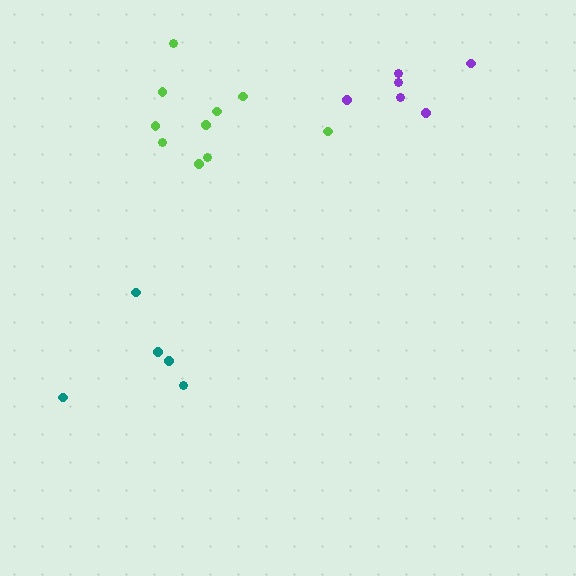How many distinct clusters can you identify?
There are 3 distinct clusters.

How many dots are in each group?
Group 1: 6 dots, Group 2: 5 dots, Group 3: 10 dots (21 total).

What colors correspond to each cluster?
The clusters are colored: purple, teal, lime.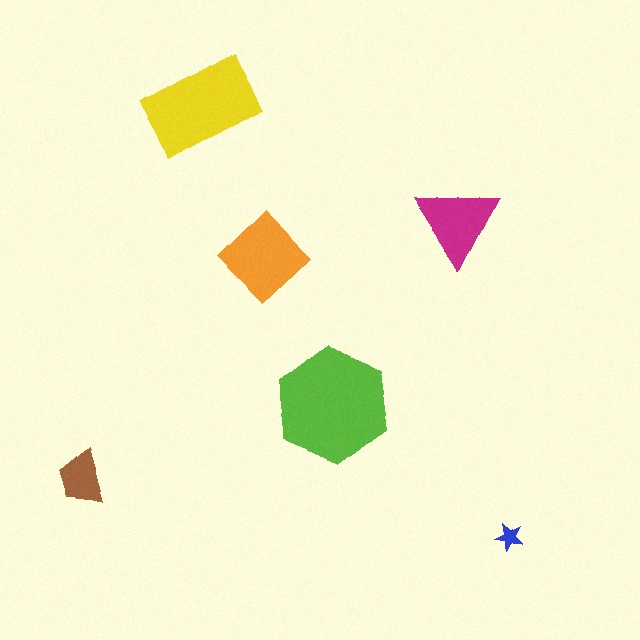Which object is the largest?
The lime hexagon.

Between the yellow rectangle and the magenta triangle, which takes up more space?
The yellow rectangle.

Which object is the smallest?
The blue star.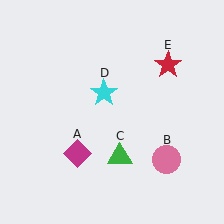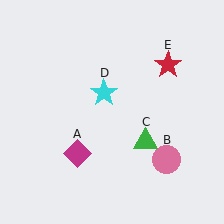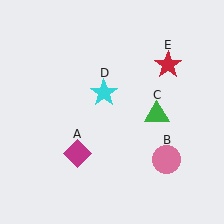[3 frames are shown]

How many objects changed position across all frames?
1 object changed position: green triangle (object C).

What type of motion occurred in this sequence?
The green triangle (object C) rotated counterclockwise around the center of the scene.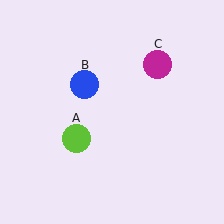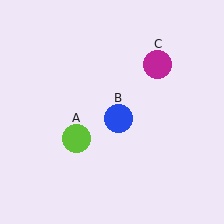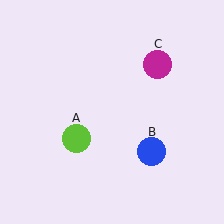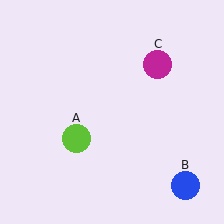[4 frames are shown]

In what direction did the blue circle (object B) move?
The blue circle (object B) moved down and to the right.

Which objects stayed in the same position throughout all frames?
Lime circle (object A) and magenta circle (object C) remained stationary.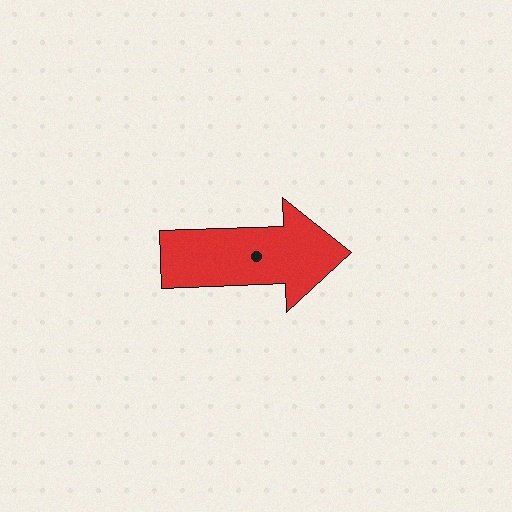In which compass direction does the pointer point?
East.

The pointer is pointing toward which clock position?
Roughly 3 o'clock.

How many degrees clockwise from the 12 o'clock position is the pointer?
Approximately 88 degrees.